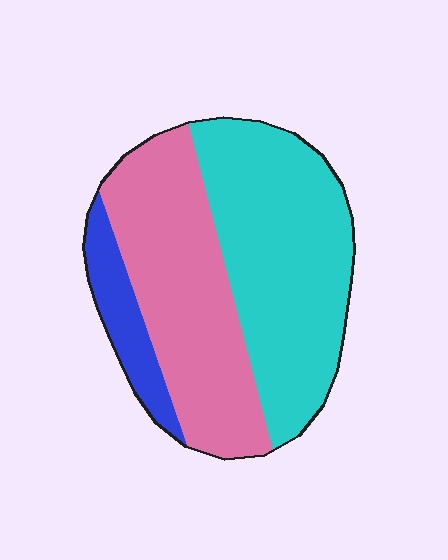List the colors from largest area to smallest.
From largest to smallest: cyan, pink, blue.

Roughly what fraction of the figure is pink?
Pink takes up between a third and a half of the figure.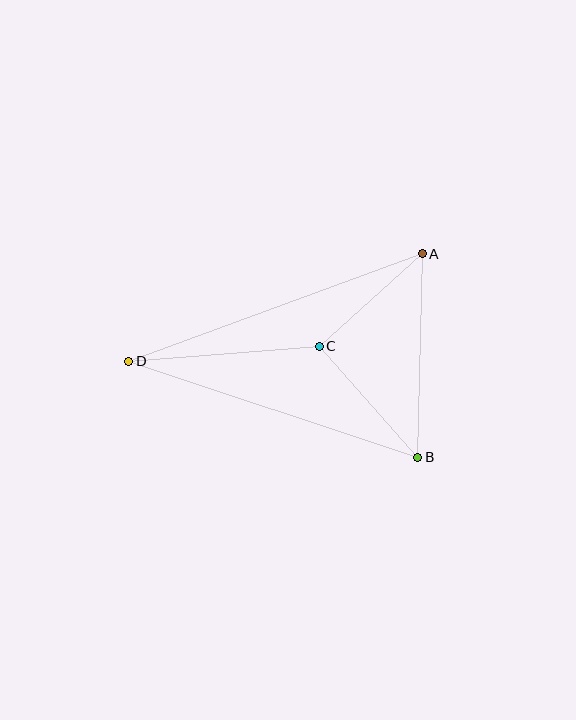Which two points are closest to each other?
Points A and C are closest to each other.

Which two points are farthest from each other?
Points A and D are farthest from each other.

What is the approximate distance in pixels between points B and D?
The distance between B and D is approximately 304 pixels.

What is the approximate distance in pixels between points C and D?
The distance between C and D is approximately 191 pixels.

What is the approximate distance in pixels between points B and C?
The distance between B and C is approximately 148 pixels.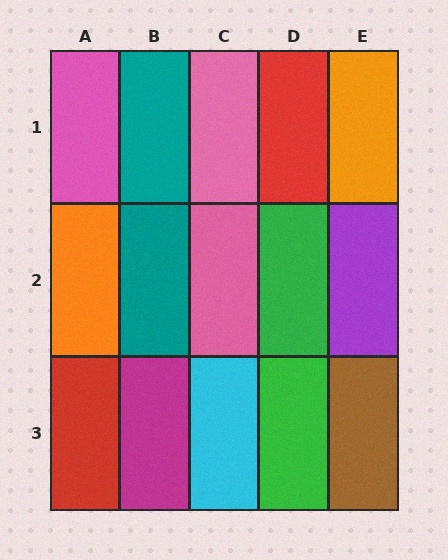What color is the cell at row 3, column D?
Green.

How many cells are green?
2 cells are green.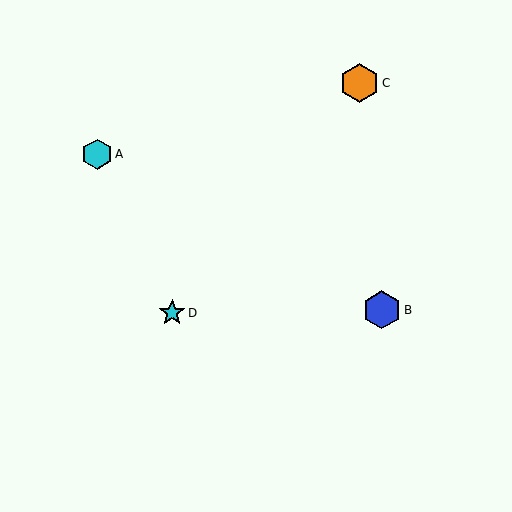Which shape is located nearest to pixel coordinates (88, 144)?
The cyan hexagon (labeled A) at (97, 154) is nearest to that location.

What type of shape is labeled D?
Shape D is a cyan star.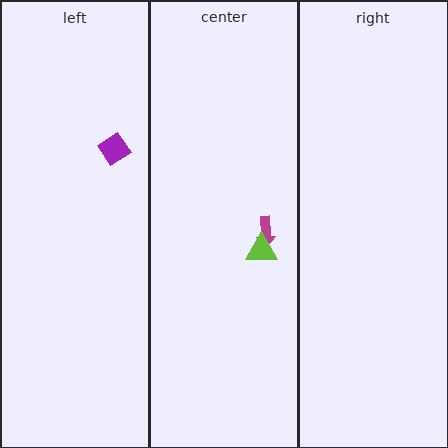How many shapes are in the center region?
2.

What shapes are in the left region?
The purple diamond.